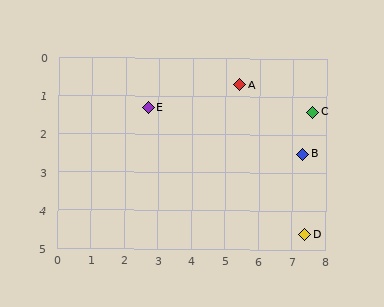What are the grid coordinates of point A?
Point A is at approximately (5.4, 0.7).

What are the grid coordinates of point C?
Point C is at approximately (7.6, 1.4).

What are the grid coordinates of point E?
Point E is at approximately (2.7, 1.3).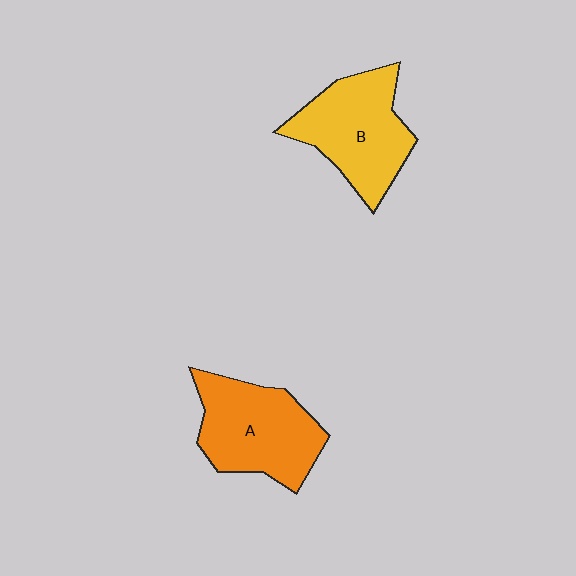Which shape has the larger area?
Shape A (orange).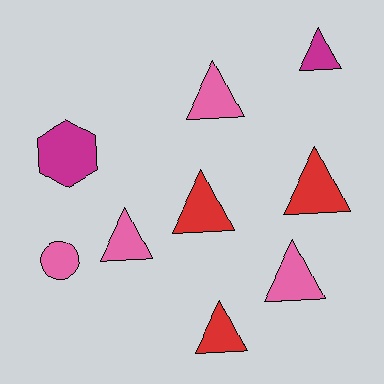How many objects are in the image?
There are 9 objects.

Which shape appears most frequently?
Triangle, with 7 objects.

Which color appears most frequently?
Pink, with 4 objects.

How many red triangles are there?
There are 3 red triangles.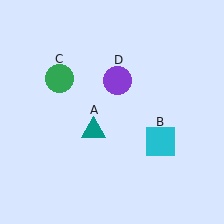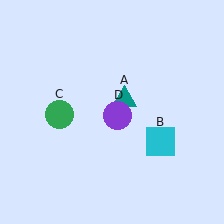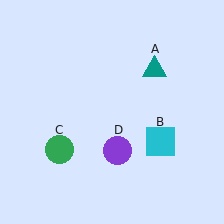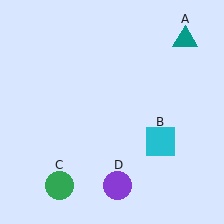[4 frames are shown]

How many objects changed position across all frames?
3 objects changed position: teal triangle (object A), green circle (object C), purple circle (object D).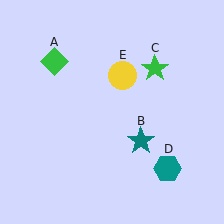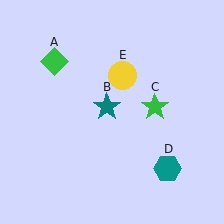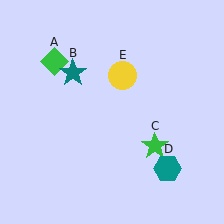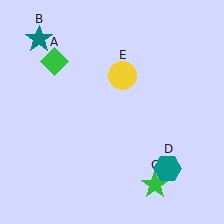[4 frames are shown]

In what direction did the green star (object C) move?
The green star (object C) moved down.